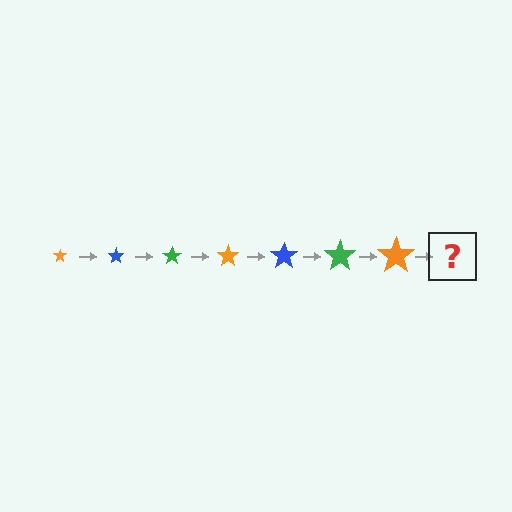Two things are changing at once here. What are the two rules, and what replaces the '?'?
The two rules are that the star grows larger each step and the color cycles through orange, blue, and green. The '?' should be a blue star, larger than the previous one.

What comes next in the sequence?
The next element should be a blue star, larger than the previous one.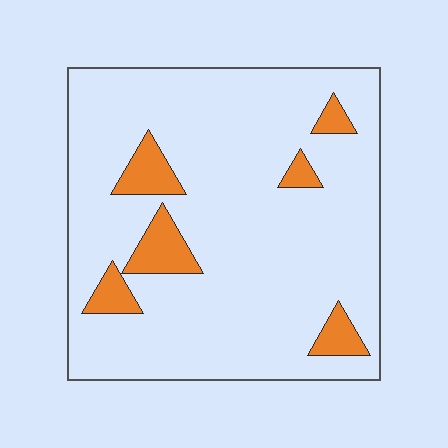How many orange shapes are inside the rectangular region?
6.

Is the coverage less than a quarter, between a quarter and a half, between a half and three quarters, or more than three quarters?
Less than a quarter.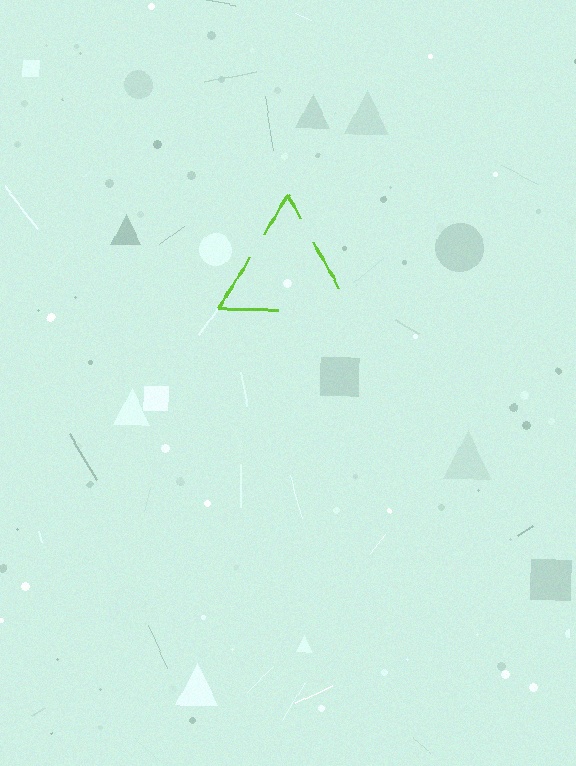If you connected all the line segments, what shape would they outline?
They would outline a triangle.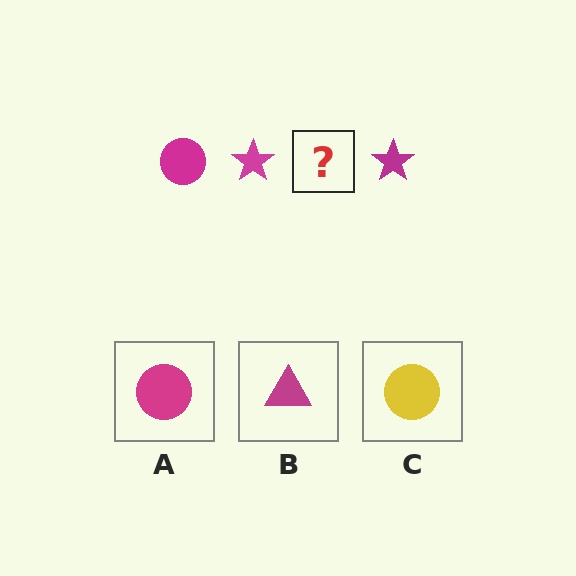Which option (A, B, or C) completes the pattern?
A.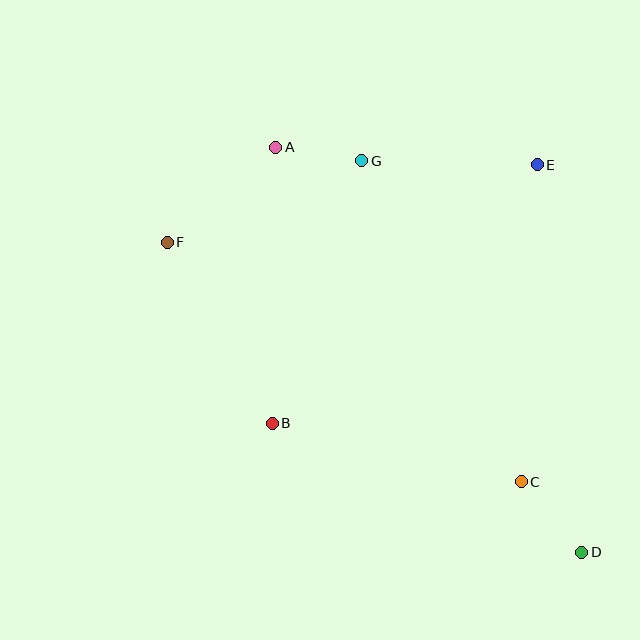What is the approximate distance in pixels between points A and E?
The distance between A and E is approximately 262 pixels.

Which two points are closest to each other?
Points A and G are closest to each other.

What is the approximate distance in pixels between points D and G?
The distance between D and G is approximately 449 pixels.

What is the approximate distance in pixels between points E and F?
The distance between E and F is approximately 378 pixels.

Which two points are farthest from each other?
Points D and F are farthest from each other.